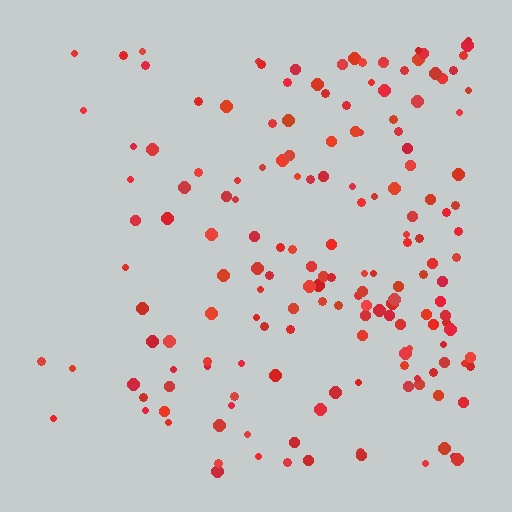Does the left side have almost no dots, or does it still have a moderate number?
Still a moderate number, just noticeably fewer than the right.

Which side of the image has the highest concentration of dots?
The right.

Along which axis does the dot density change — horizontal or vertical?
Horizontal.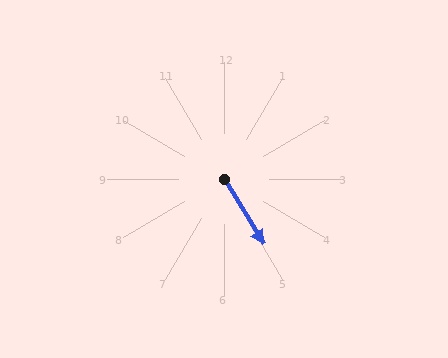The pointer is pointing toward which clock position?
Roughly 5 o'clock.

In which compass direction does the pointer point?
Southeast.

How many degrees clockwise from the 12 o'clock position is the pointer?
Approximately 149 degrees.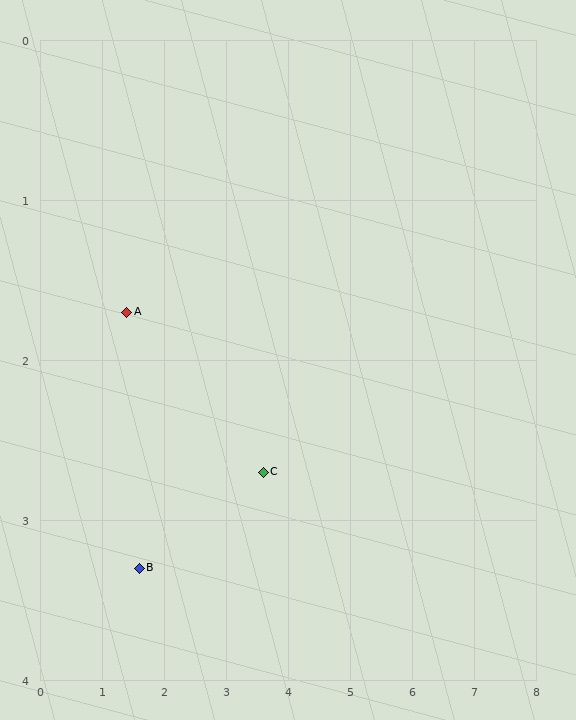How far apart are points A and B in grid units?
Points A and B are about 1.6 grid units apart.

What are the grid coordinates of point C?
Point C is at approximately (3.6, 2.7).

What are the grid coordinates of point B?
Point B is at approximately (1.6, 3.3).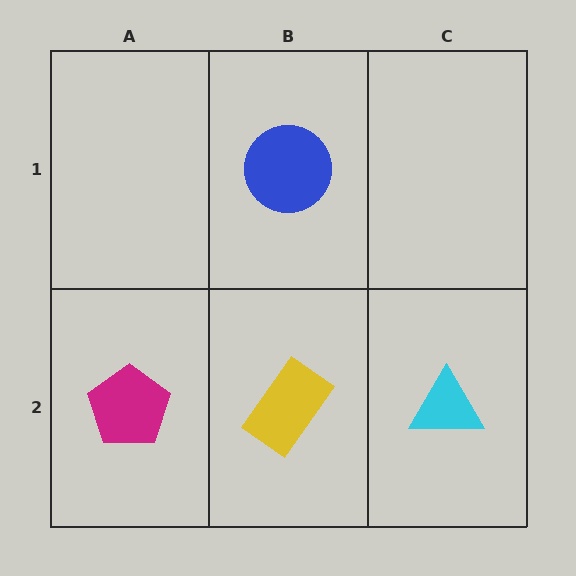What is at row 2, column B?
A yellow rectangle.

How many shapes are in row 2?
3 shapes.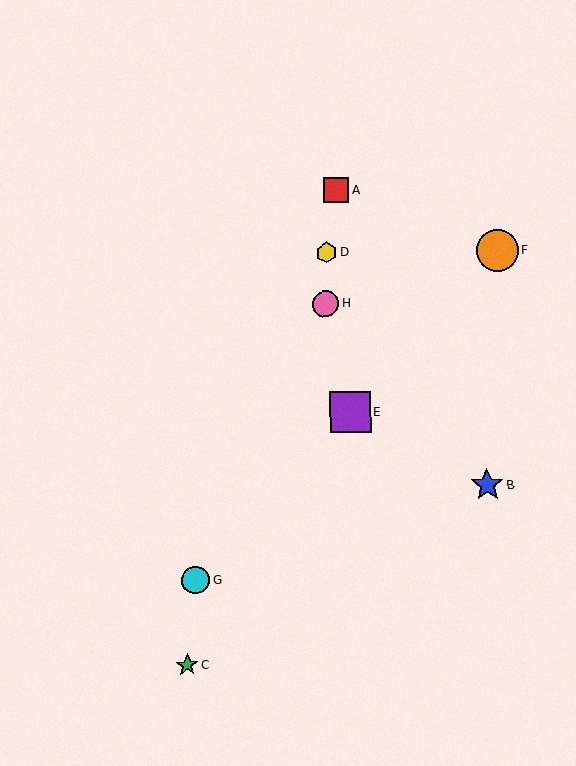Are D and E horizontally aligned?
No, D is at y≈253 and E is at y≈412.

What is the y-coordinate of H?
Object H is at y≈304.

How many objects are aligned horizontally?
2 objects (D, F) are aligned horizontally.